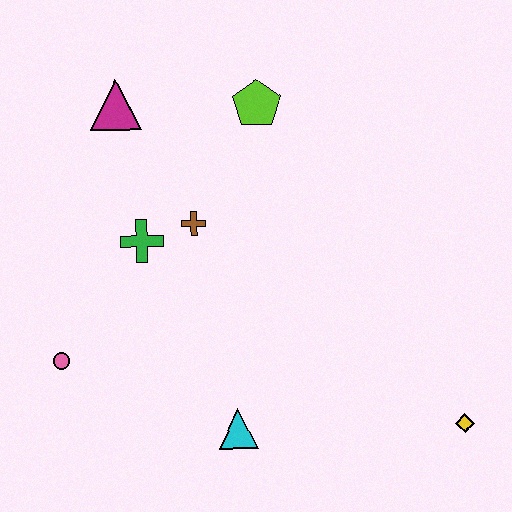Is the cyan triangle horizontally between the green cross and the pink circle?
No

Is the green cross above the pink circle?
Yes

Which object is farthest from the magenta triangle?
The yellow diamond is farthest from the magenta triangle.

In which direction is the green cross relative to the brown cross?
The green cross is to the left of the brown cross.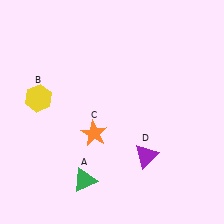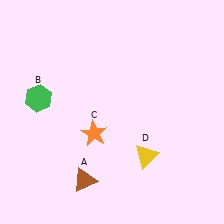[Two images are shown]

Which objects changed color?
A changed from green to brown. B changed from yellow to green. D changed from purple to yellow.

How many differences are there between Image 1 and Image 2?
There are 3 differences between the two images.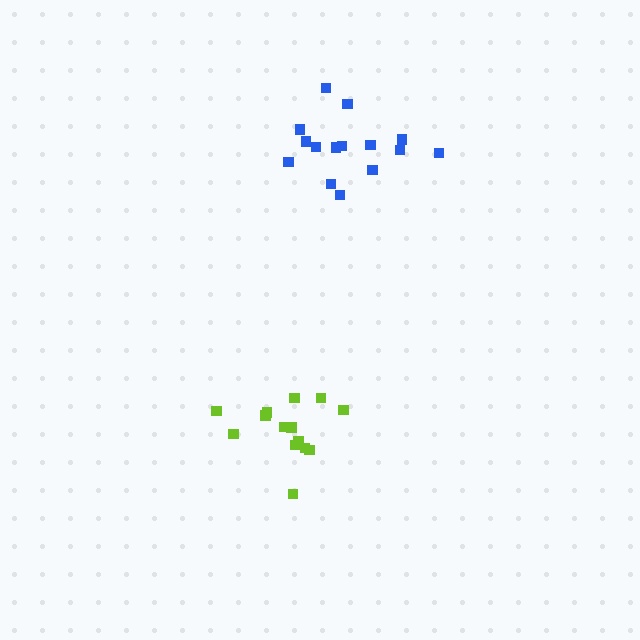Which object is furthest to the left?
The lime cluster is leftmost.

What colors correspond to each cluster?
The clusters are colored: blue, lime.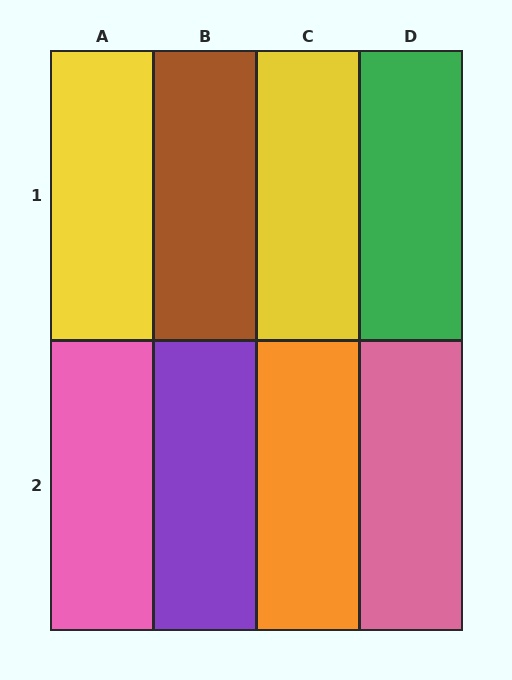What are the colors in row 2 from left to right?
Pink, purple, orange, pink.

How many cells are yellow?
2 cells are yellow.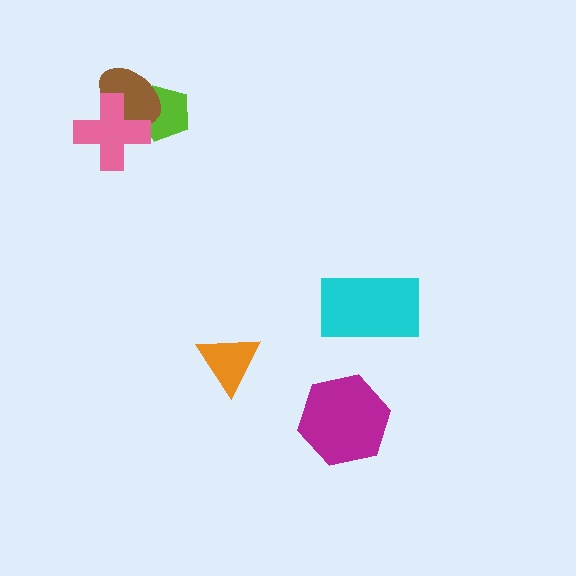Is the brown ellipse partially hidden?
Yes, it is partially covered by another shape.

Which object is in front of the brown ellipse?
The pink cross is in front of the brown ellipse.